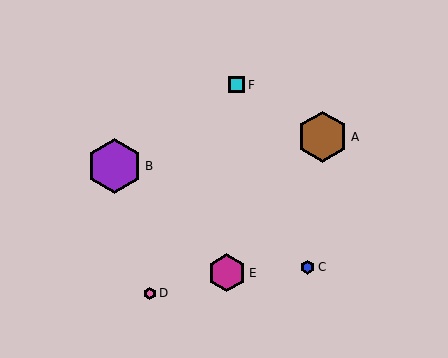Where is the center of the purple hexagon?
The center of the purple hexagon is at (114, 166).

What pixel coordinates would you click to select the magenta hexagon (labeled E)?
Click at (227, 273) to select the magenta hexagon E.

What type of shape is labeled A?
Shape A is a brown hexagon.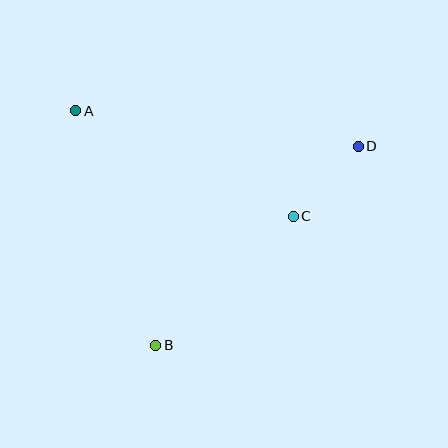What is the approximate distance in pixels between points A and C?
The distance between A and C is approximately 242 pixels.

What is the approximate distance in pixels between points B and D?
The distance between B and D is approximately 284 pixels.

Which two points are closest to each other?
Points C and D are closest to each other.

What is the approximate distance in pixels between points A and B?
The distance between A and B is approximately 248 pixels.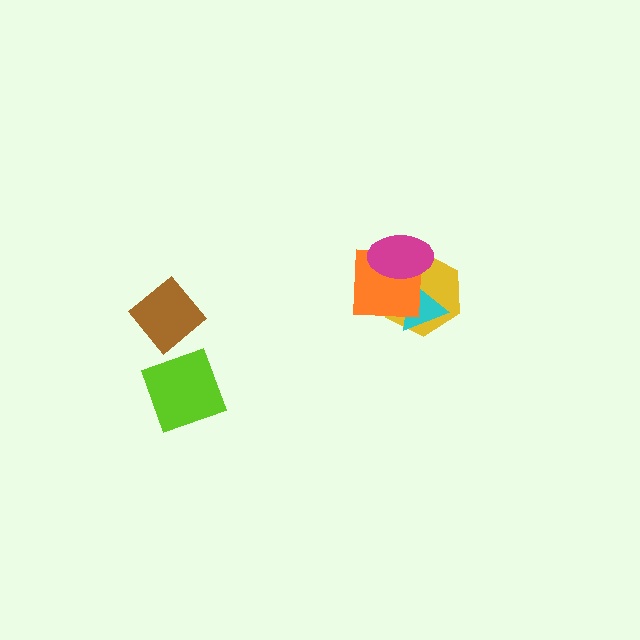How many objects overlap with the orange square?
3 objects overlap with the orange square.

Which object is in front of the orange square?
The magenta ellipse is in front of the orange square.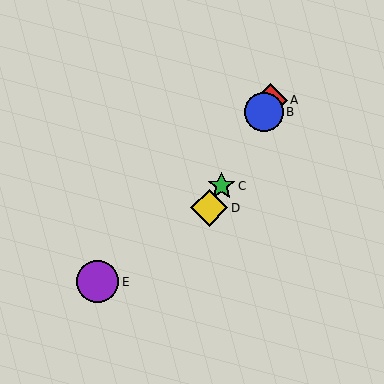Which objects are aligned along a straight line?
Objects A, B, C, D are aligned along a straight line.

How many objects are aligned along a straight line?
4 objects (A, B, C, D) are aligned along a straight line.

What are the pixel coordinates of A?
Object A is at (271, 100).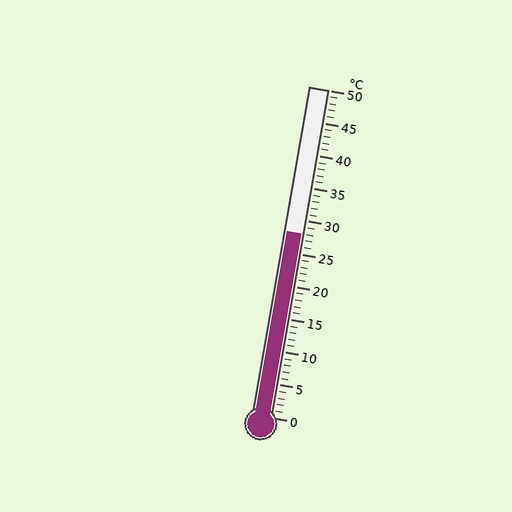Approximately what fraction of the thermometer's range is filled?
The thermometer is filled to approximately 55% of its range.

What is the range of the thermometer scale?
The thermometer scale ranges from 0°C to 50°C.